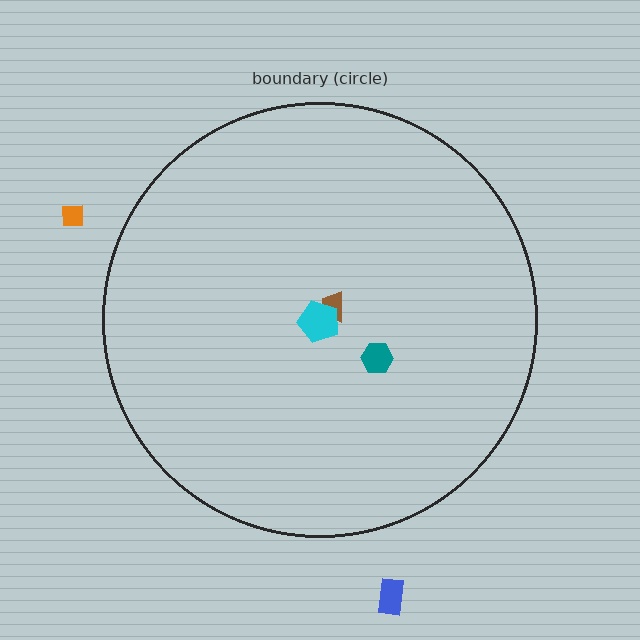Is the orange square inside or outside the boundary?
Outside.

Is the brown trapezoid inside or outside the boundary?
Inside.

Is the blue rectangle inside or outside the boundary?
Outside.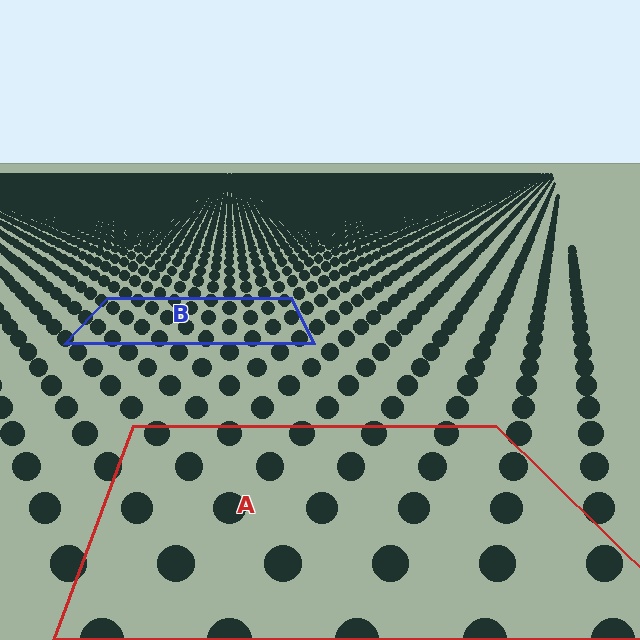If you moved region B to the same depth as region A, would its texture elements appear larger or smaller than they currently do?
They would appear larger. At a closer depth, the same texture elements are projected at a bigger on-screen size.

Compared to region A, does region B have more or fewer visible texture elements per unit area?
Region B has more texture elements per unit area — they are packed more densely because it is farther away.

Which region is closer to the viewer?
Region A is closer. The texture elements there are larger and more spread out.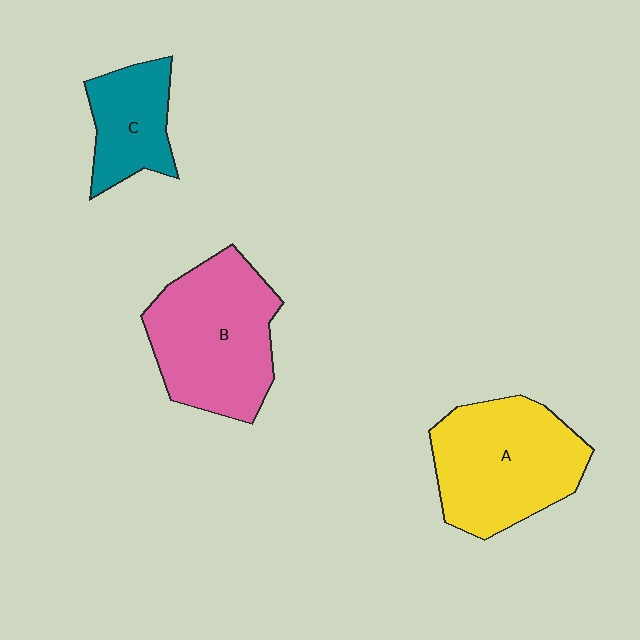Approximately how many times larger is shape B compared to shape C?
Approximately 1.9 times.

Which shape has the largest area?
Shape B (pink).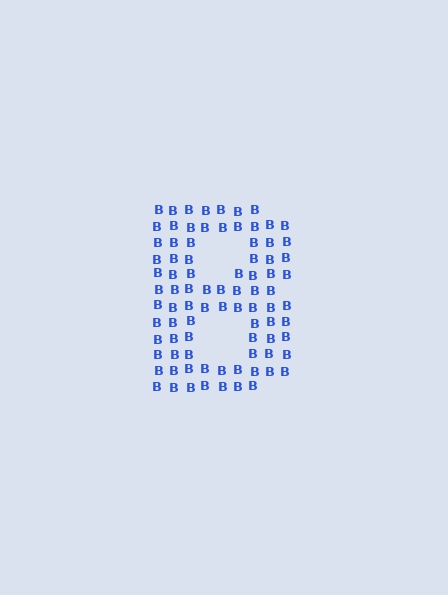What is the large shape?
The large shape is the letter B.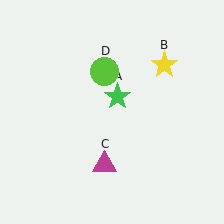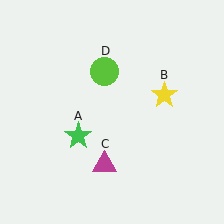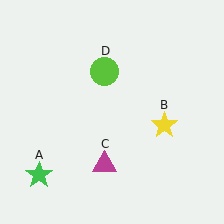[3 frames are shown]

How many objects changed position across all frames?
2 objects changed position: green star (object A), yellow star (object B).